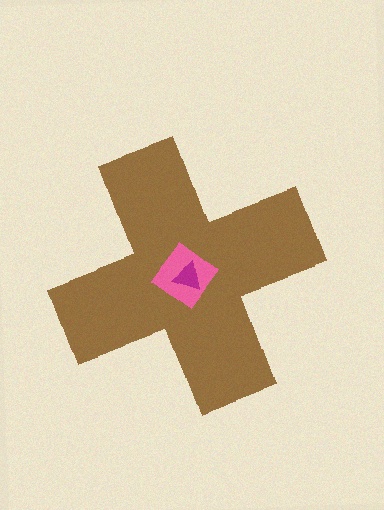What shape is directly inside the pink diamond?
The magenta triangle.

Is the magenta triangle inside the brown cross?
Yes.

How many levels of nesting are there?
3.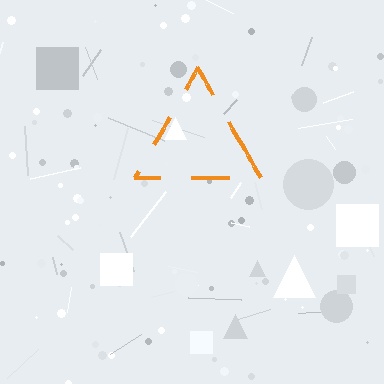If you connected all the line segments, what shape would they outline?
They would outline a triangle.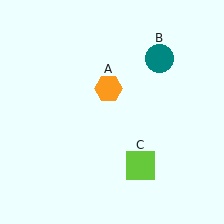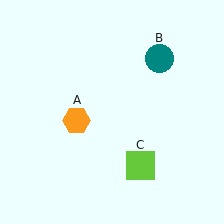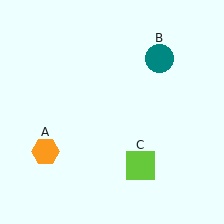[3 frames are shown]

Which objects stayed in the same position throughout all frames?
Teal circle (object B) and lime square (object C) remained stationary.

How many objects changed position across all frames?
1 object changed position: orange hexagon (object A).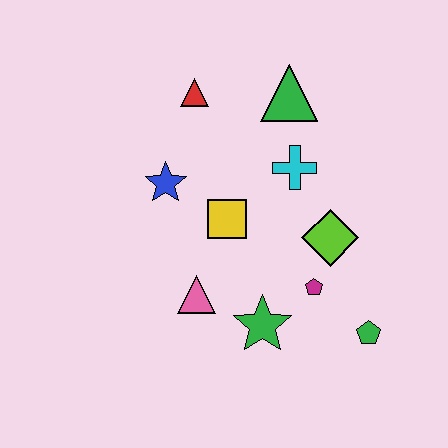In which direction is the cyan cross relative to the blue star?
The cyan cross is to the right of the blue star.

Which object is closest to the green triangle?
The cyan cross is closest to the green triangle.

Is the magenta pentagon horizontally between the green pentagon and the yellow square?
Yes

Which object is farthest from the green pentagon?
The red triangle is farthest from the green pentagon.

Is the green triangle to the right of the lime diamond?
No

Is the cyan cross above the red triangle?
No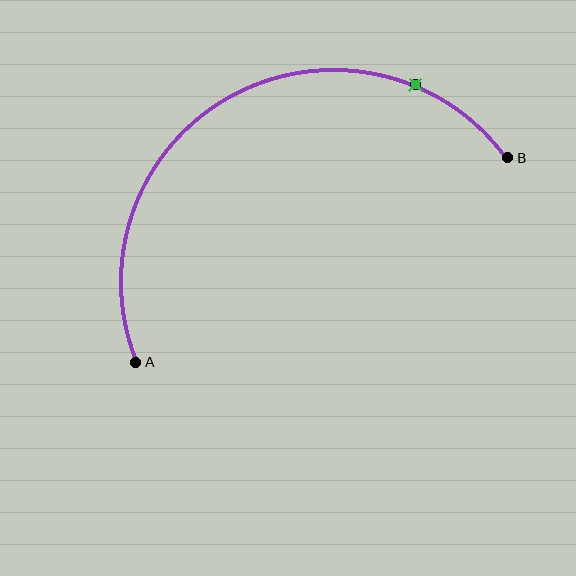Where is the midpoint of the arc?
The arc midpoint is the point on the curve farthest from the straight line joining A and B. It sits above that line.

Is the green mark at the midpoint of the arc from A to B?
No. The green mark lies on the arc but is closer to endpoint B. The arc midpoint would be at the point on the curve equidistant along the arc from both A and B.